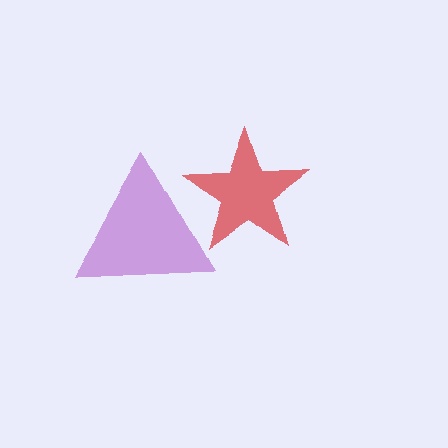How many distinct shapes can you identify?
There are 2 distinct shapes: a red star, a purple triangle.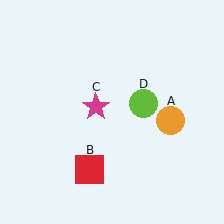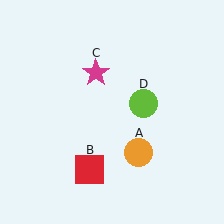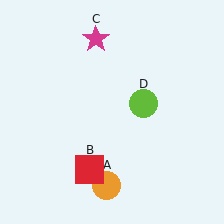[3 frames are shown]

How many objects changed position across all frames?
2 objects changed position: orange circle (object A), magenta star (object C).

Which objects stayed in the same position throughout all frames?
Red square (object B) and lime circle (object D) remained stationary.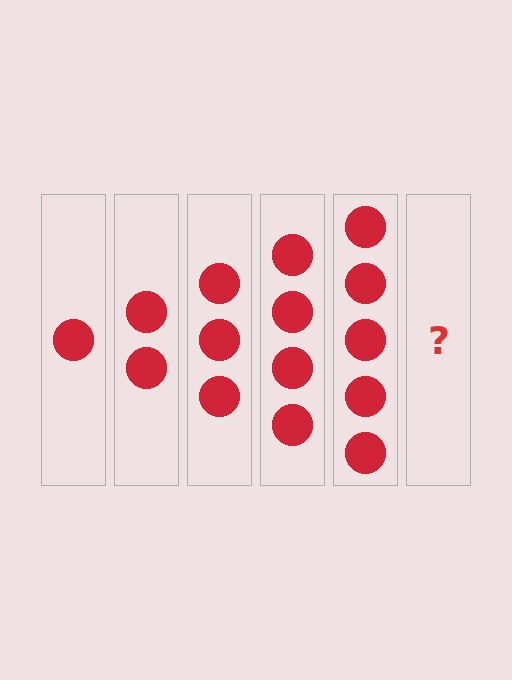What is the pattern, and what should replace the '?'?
The pattern is that each step adds one more circle. The '?' should be 6 circles.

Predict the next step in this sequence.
The next step is 6 circles.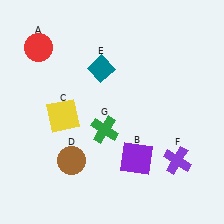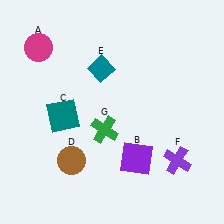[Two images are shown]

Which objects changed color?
A changed from red to magenta. C changed from yellow to teal.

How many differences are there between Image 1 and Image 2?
There are 2 differences between the two images.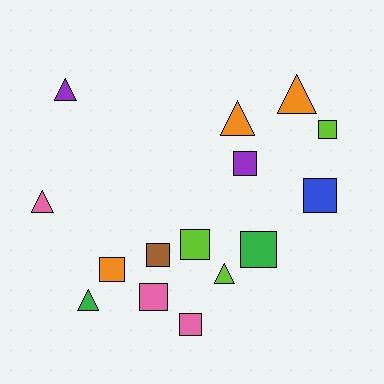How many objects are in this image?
There are 15 objects.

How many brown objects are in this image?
There is 1 brown object.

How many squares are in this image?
There are 9 squares.